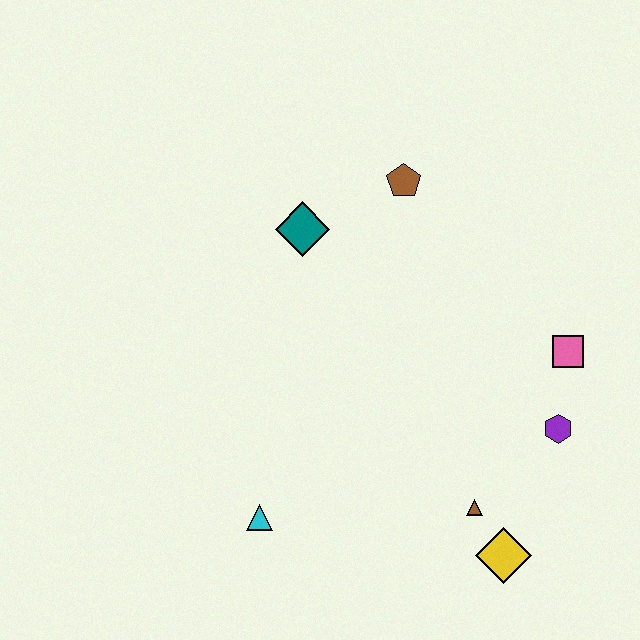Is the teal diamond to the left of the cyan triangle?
No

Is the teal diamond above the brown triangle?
Yes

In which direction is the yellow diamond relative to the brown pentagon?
The yellow diamond is below the brown pentagon.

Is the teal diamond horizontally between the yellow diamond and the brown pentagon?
No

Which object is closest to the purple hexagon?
The pink square is closest to the purple hexagon.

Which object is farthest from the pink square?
The cyan triangle is farthest from the pink square.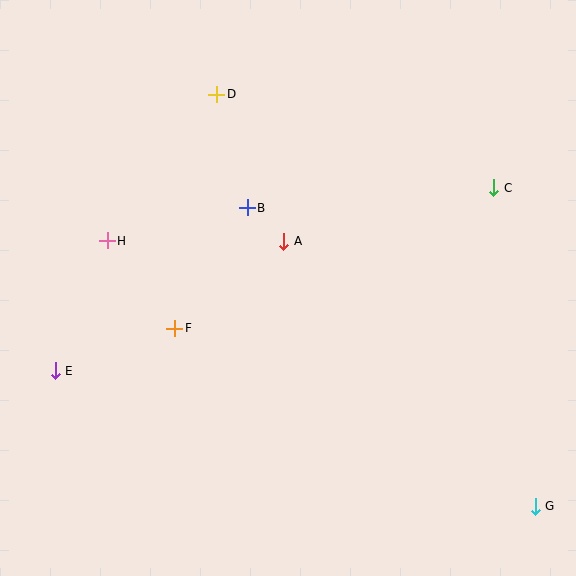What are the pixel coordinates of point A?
Point A is at (284, 241).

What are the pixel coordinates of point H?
Point H is at (107, 241).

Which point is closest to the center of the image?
Point A at (284, 241) is closest to the center.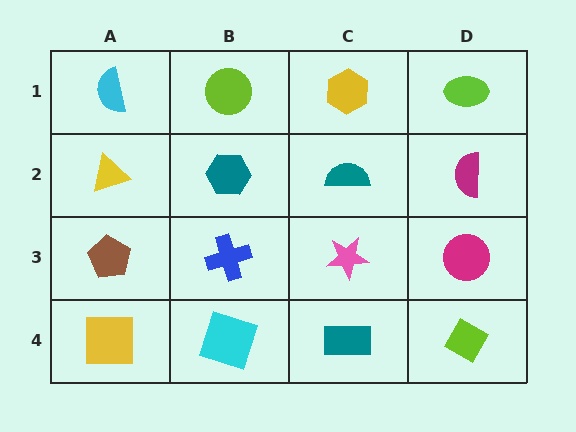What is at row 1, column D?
A lime ellipse.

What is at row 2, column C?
A teal semicircle.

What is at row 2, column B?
A teal hexagon.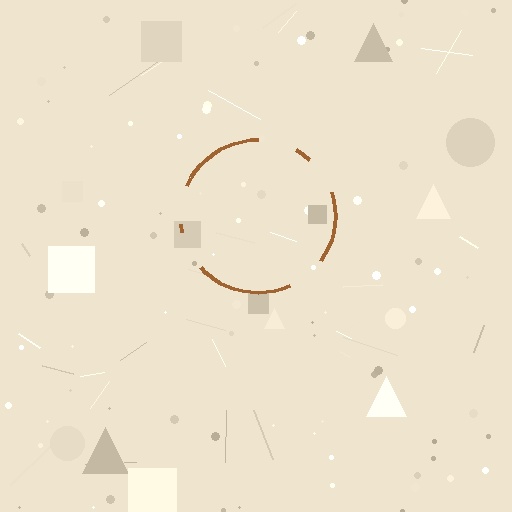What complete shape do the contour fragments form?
The contour fragments form a circle.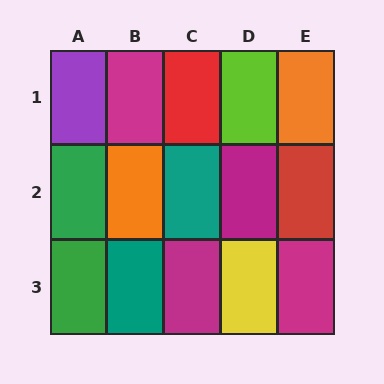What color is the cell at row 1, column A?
Purple.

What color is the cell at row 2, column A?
Green.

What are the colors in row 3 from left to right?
Green, teal, magenta, yellow, magenta.